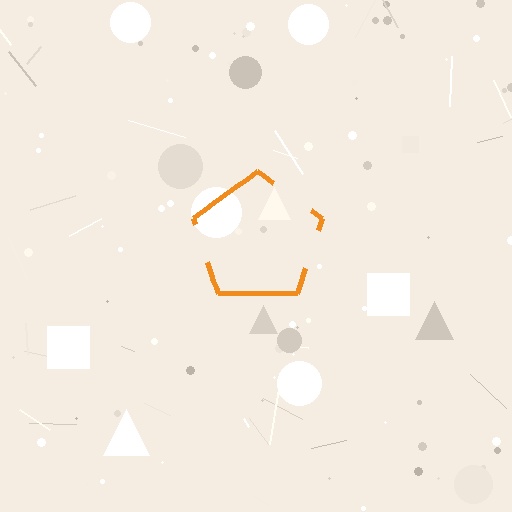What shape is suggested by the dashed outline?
The dashed outline suggests a pentagon.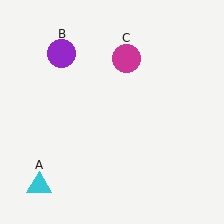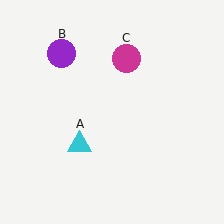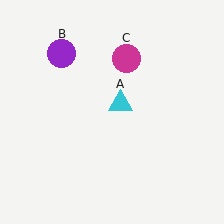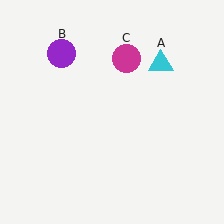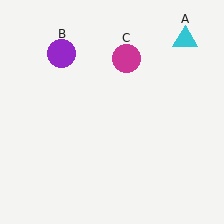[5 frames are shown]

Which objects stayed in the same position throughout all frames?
Purple circle (object B) and magenta circle (object C) remained stationary.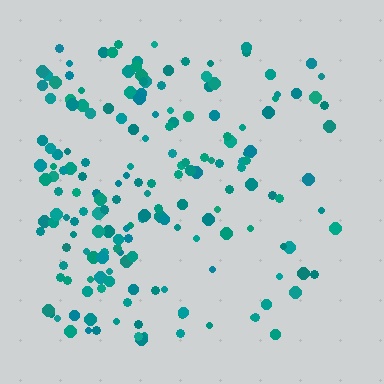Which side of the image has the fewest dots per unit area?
The right.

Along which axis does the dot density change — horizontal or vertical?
Horizontal.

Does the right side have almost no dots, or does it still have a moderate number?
Still a moderate number, just noticeably fewer than the left.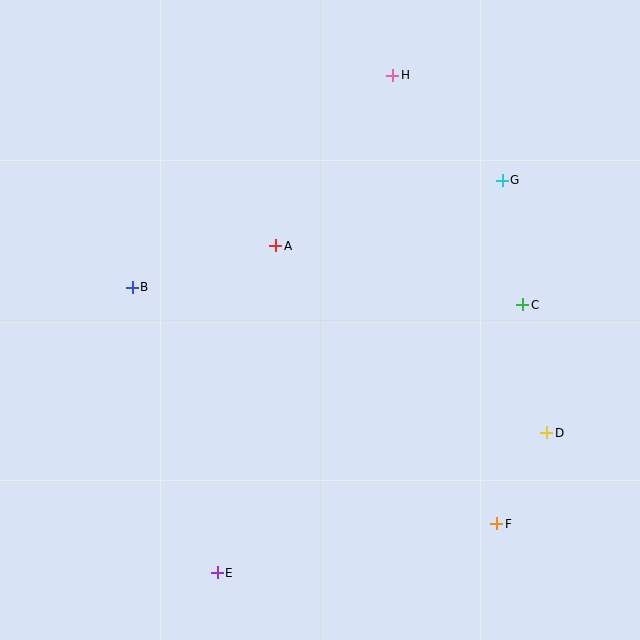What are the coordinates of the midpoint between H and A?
The midpoint between H and A is at (334, 160).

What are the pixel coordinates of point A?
Point A is at (276, 246).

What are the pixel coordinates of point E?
Point E is at (217, 573).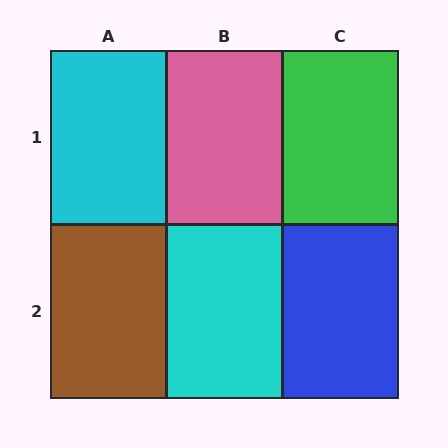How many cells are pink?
1 cell is pink.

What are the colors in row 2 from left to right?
Brown, cyan, blue.